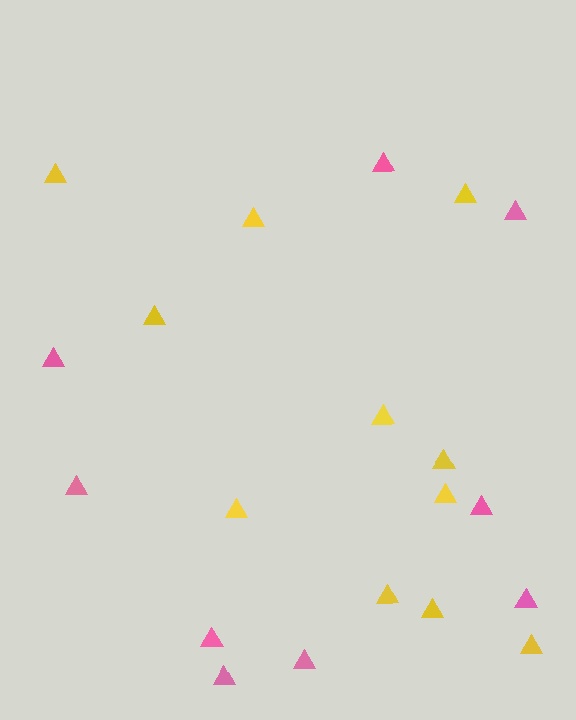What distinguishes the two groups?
There are 2 groups: one group of pink triangles (9) and one group of yellow triangles (11).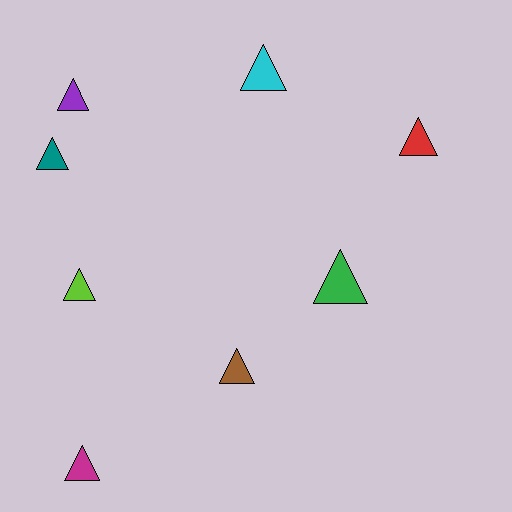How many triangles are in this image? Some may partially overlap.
There are 8 triangles.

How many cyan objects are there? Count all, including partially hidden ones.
There is 1 cyan object.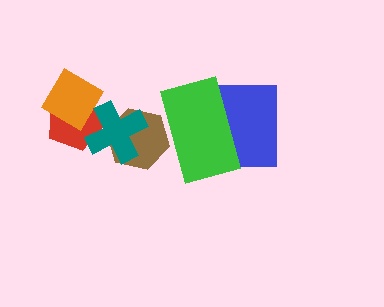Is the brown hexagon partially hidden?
Yes, it is partially covered by another shape.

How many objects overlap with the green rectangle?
2 objects overlap with the green rectangle.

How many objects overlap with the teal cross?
3 objects overlap with the teal cross.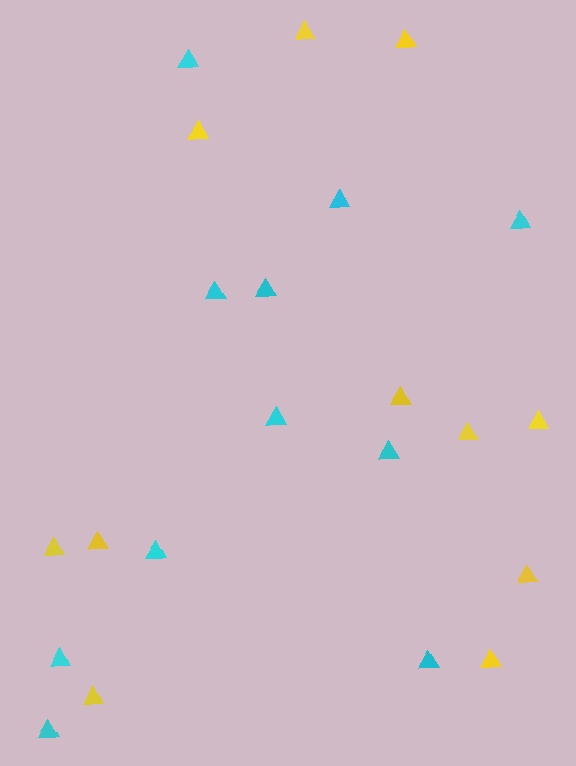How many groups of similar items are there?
There are 2 groups: one group of cyan triangles (11) and one group of yellow triangles (11).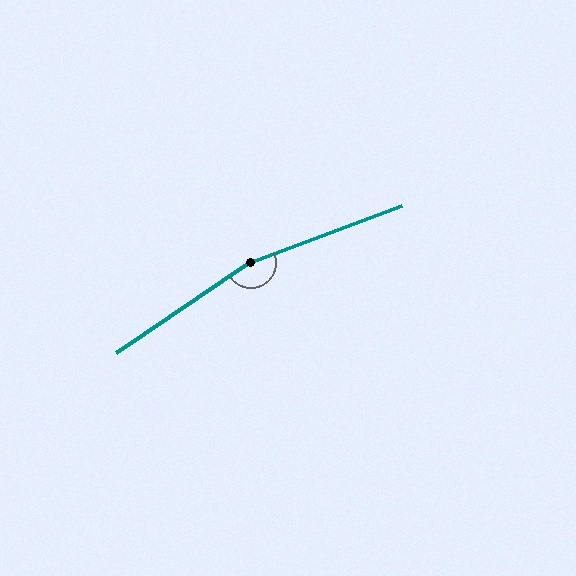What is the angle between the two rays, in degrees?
Approximately 166 degrees.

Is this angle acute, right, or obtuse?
It is obtuse.